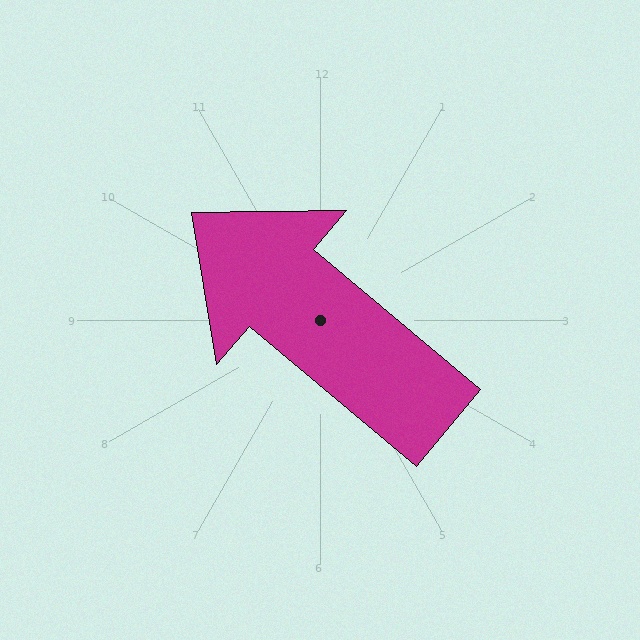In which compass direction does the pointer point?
Northwest.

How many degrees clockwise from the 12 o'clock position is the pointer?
Approximately 310 degrees.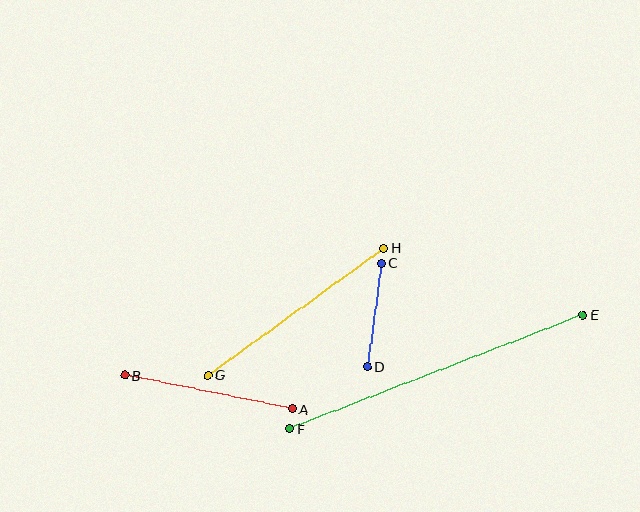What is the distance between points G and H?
The distance is approximately 217 pixels.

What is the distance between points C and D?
The distance is approximately 105 pixels.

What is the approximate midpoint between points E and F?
The midpoint is at approximately (436, 372) pixels.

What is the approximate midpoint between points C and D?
The midpoint is at approximately (374, 315) pixels.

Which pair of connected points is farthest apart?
Points E and F are farthest apart.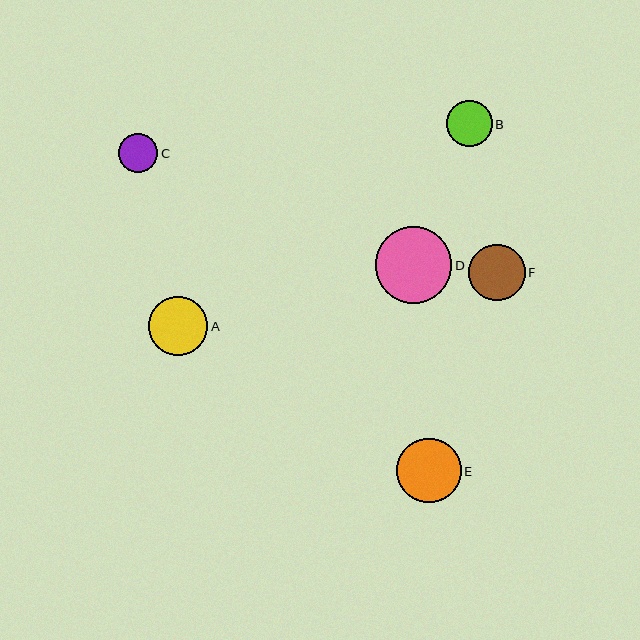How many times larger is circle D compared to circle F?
Circle D is approximately 1.4 times the size of circle F.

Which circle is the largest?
Circle D is the largest with a size of approximately 76 pixels.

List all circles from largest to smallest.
From largest to smallest: D, E, A, F, B, C.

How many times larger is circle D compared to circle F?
Circle D is approximately 1.4 times the size of circle F.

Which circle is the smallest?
Circle C is the smallest with a size of approximately 39 pixels.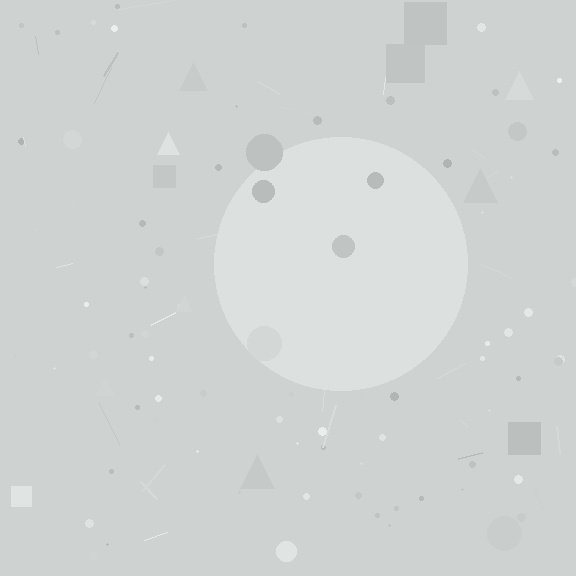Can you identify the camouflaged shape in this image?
The camouflaged shape is a circle.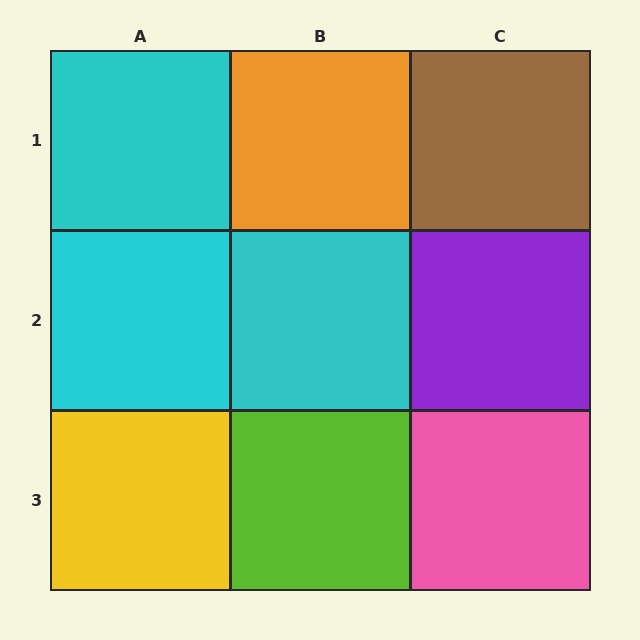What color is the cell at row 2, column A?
Cyan.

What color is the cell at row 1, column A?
Cyan.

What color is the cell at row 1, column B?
Orange.